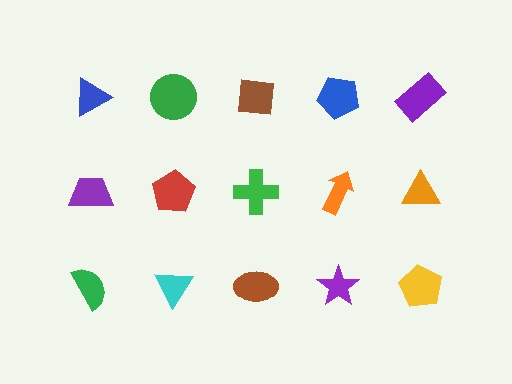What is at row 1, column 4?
A blue pentagon.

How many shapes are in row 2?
5 shapes.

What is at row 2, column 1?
A purple trapezoid.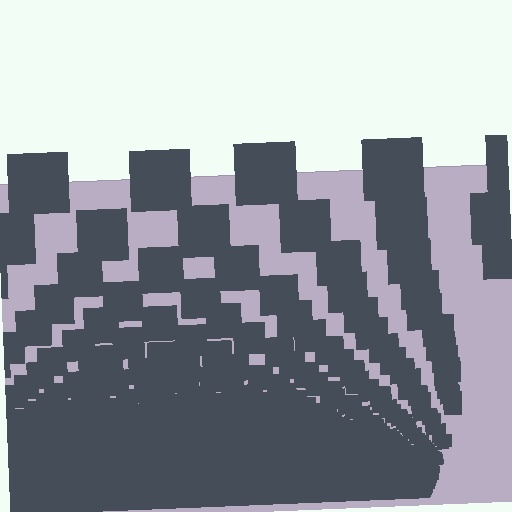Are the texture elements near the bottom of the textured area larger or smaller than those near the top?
Smaller. The gradient is inverted — elements near the bottom are smaller and denser.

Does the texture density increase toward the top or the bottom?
Density increases toward the bottom.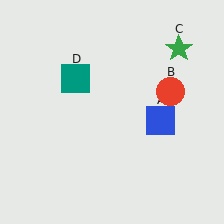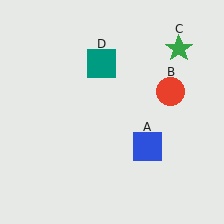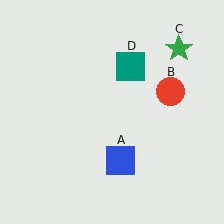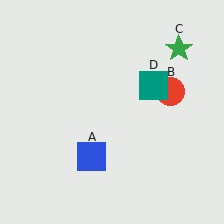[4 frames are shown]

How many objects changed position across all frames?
2 objects changed position: blue square (object A), teal square (object D).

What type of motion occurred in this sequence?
The blue square (object A), teal square (object D) rotated clockwise around the center of the scene.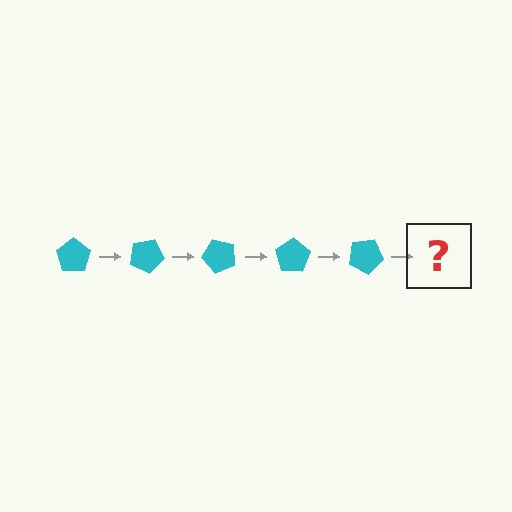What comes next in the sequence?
The next element should be a cyan pentagon rotated 125 degrees.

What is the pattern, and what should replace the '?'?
The pattern is that the pentagon rotates 25 degrees each step. The '?' should be a cyan pentagon rotated 125 degrees.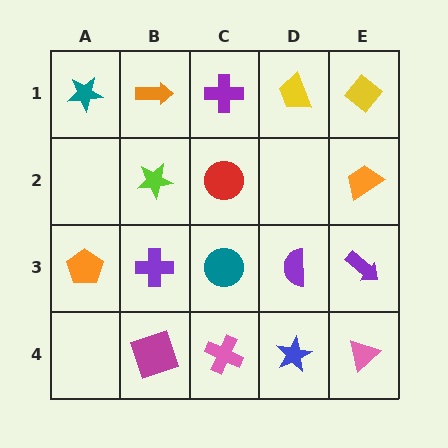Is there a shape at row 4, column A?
No, that cell is empty.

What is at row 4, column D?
A blue star.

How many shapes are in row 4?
4 shapes.